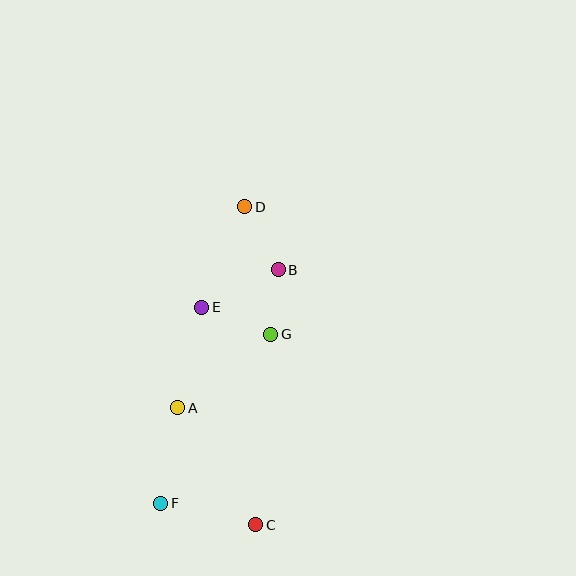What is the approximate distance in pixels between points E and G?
The distance between E and G is approximately 74 pixels.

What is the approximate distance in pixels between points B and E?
The distance between B and E is approximately 85 pixels.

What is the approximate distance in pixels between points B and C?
The distance between B and C is approximately 256 pixels.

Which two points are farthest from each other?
Points C and D are farthest from each other.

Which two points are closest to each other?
Points B and G are closest to each other.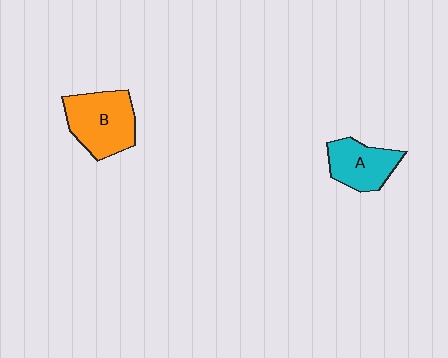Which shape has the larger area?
Shape B (orange).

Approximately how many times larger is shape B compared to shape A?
Approximately 1.3 times.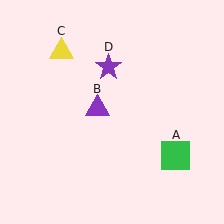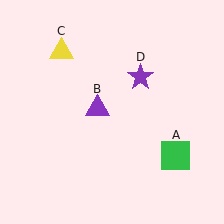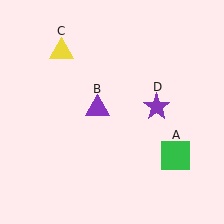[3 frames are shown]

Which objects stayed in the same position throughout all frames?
Green square (object A) and purple triangle (object B) and yellow triangle (object C) remained stationary.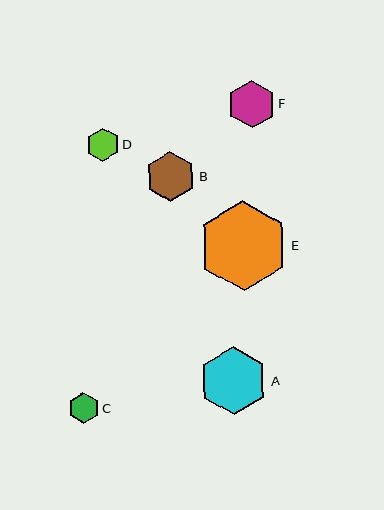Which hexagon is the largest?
Hexagon E is the largest with a size of approximately 90 pixels.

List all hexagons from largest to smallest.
From largest to smallest: E, A, B, F, D, C.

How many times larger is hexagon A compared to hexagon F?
Hexagon A is approximately 1.4 times the size of hexagon F.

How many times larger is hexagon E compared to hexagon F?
Hexagon E is approximately 1.9 times the size of hexagon F.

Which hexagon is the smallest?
Hexagon C is the smallest with a size of approximately 31 pixels.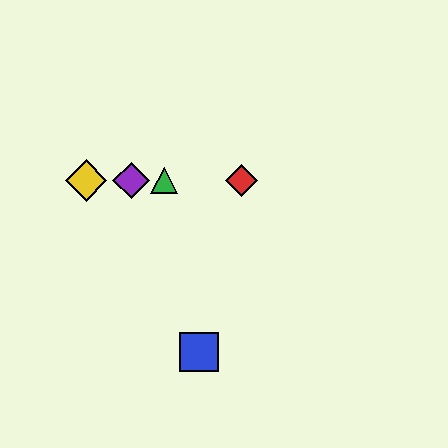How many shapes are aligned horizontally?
4 shapes (the red diamond, the green triangle, the yellow diamond, the purple diamond) are aligned horizontally.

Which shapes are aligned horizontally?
The red diamond, the green triangle, the yellow diamond, the purple diamond are aligned horizontally.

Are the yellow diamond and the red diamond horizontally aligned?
Yes, both are at y≈181.